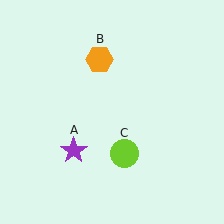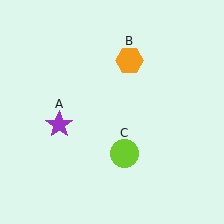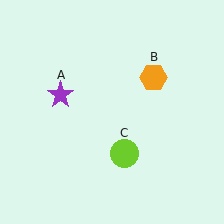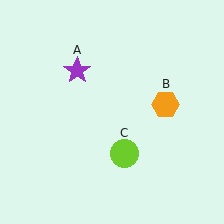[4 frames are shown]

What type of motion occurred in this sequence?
The purple star (object A), orange hexagon (object B) rotated clockwise around the center of the scene.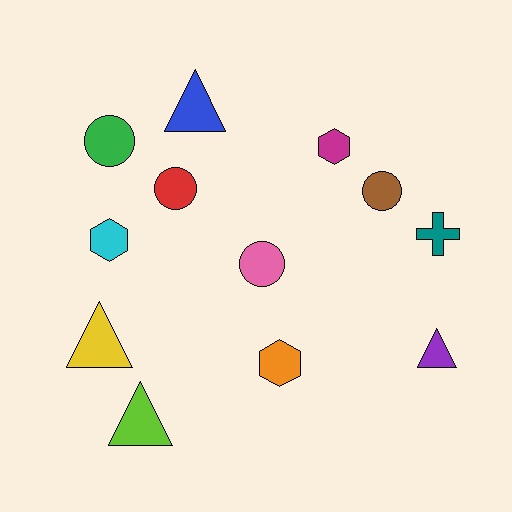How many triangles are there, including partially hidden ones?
There are 4 triangles.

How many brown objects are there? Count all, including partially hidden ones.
There is 1 brown object.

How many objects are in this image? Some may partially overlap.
There are 12 objects.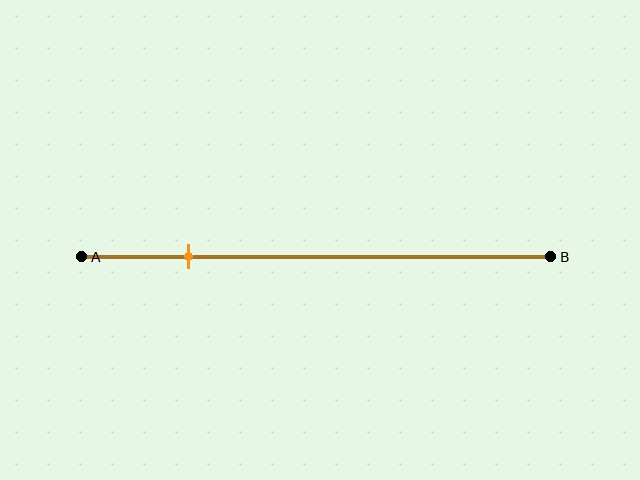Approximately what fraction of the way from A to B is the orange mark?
The orange mark is approximately 25% of the way from A to B.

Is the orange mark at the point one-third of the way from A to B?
No, the mark is at about 25% from A, not at the 33% one-third point.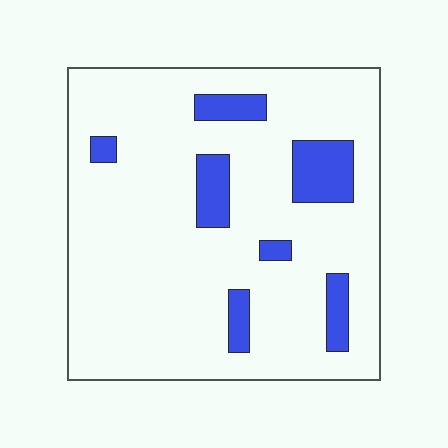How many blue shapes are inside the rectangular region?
7.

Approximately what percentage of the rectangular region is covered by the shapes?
Approximately 15%.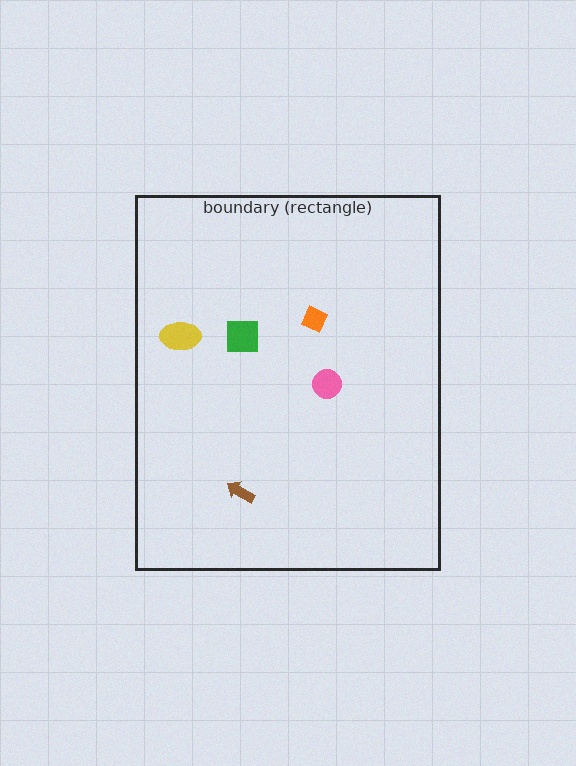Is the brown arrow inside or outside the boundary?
Inside.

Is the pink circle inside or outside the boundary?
Inside.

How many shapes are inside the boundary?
5 inside, 0 outside.